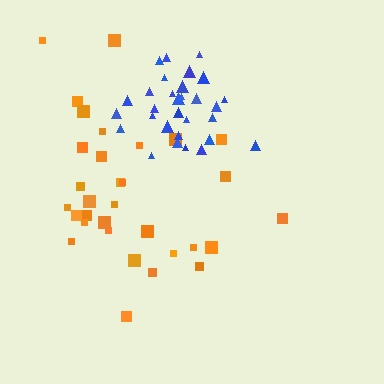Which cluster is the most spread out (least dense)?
Orange.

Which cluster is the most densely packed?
Blue.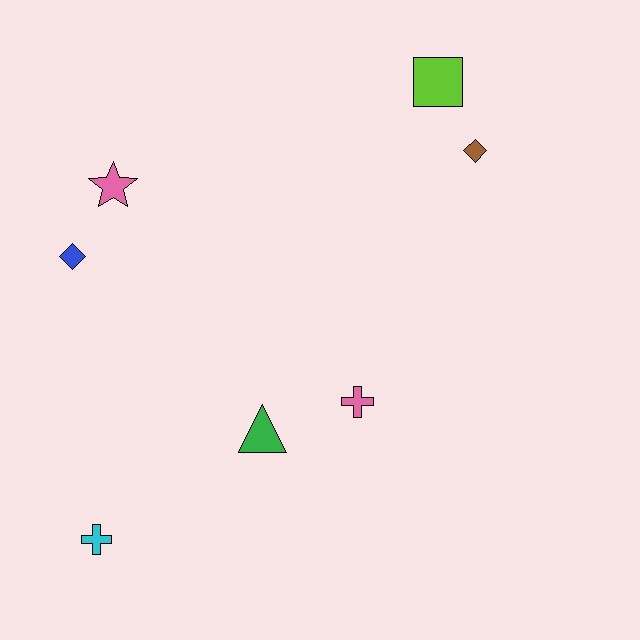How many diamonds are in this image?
There are 2 diamonds.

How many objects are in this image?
There are 7 objects.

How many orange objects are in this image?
There are no orange objects.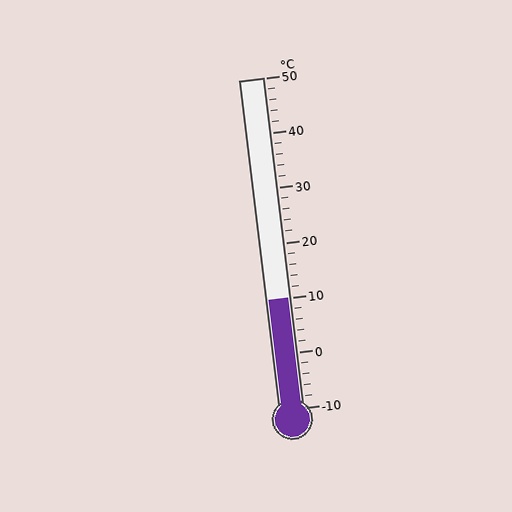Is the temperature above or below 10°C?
The temperature is at 10°C.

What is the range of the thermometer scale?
The thermometer scale ranges from -10°C to 50°C.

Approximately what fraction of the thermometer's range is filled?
The thermometer is filled to approximately 35% of its range.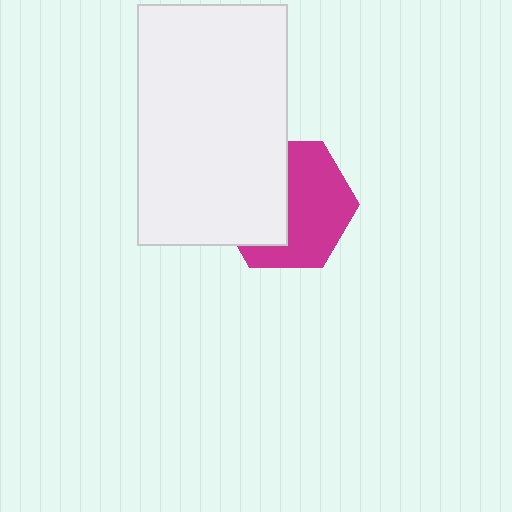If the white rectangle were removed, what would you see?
You would see the complete magenta hexagon.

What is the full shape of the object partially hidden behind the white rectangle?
The partially hidden object is a magenta hexagon.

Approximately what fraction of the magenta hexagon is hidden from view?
Roughly 44% of the magenta hexagon is hidden behind the white rectangle.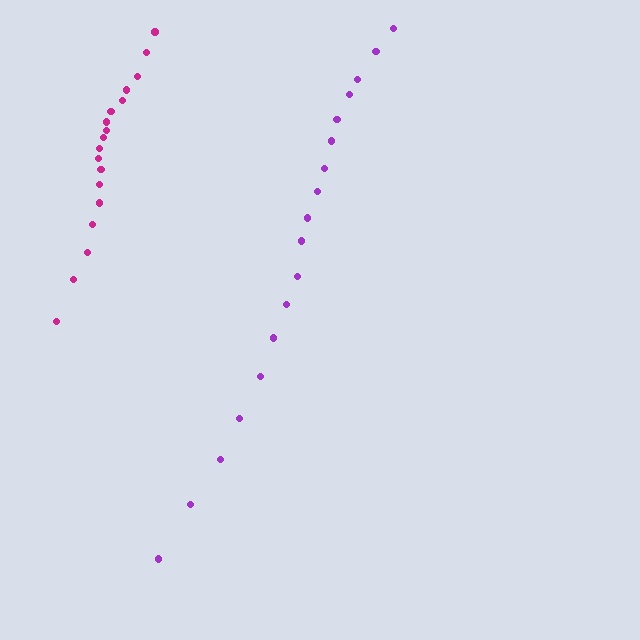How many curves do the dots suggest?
There are 2 distinct paths.